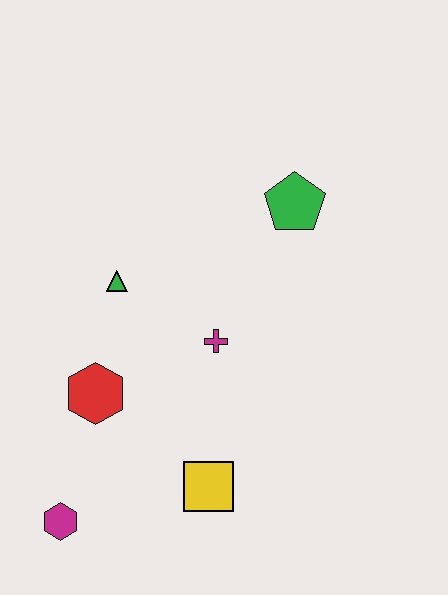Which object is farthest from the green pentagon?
The magenta hexagon is farthest from the green pentagon.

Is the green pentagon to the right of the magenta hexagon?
Yes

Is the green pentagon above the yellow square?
Yes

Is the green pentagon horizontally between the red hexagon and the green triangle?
No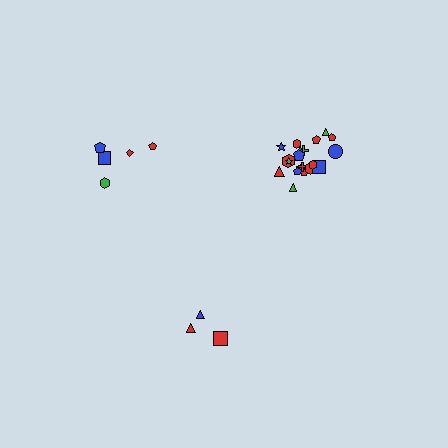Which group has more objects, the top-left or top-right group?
The top-right group.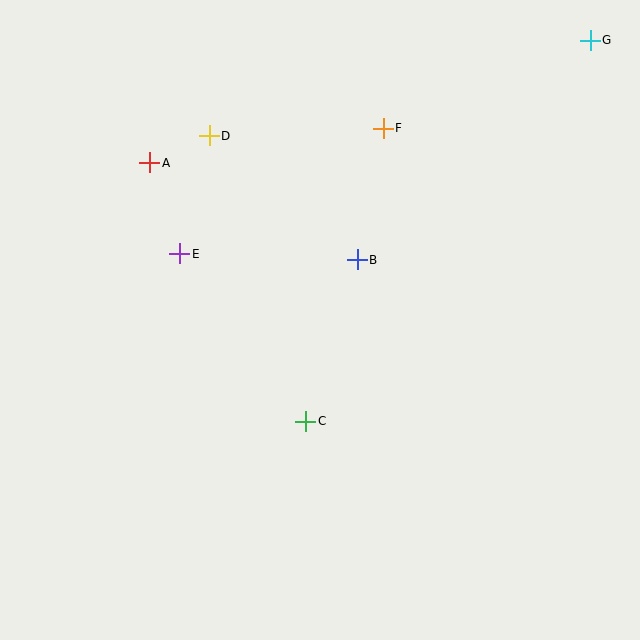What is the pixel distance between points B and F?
The distance between B and F is 134 pixels.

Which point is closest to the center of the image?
Point B at (357, 260) is closest to the center.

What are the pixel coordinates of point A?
Point A is at (150, 163).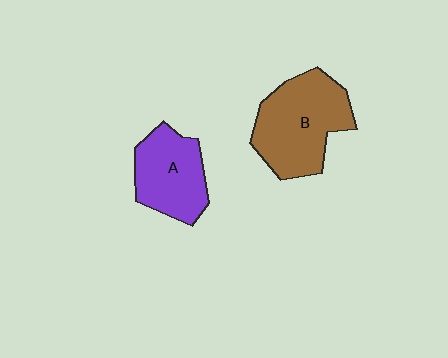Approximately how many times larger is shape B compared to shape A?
Approximately 1.4 times.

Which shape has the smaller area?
Shape A (purple).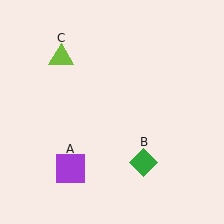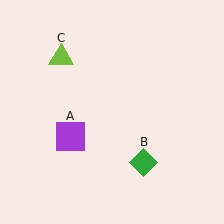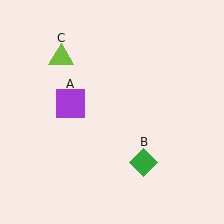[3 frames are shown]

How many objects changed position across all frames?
1 object changed position: purple square (object A).